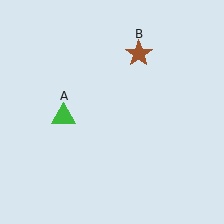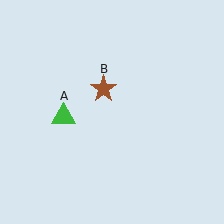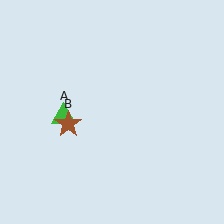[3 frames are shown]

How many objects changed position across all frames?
1 object changed position: brown star (object B).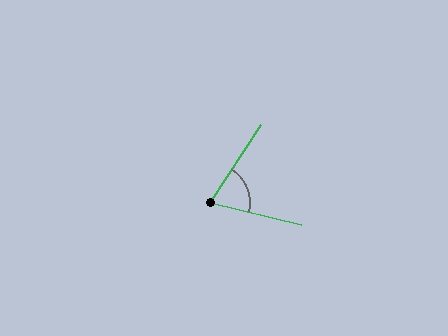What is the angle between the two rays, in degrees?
Approximately 70 degrees.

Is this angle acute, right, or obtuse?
It is acute.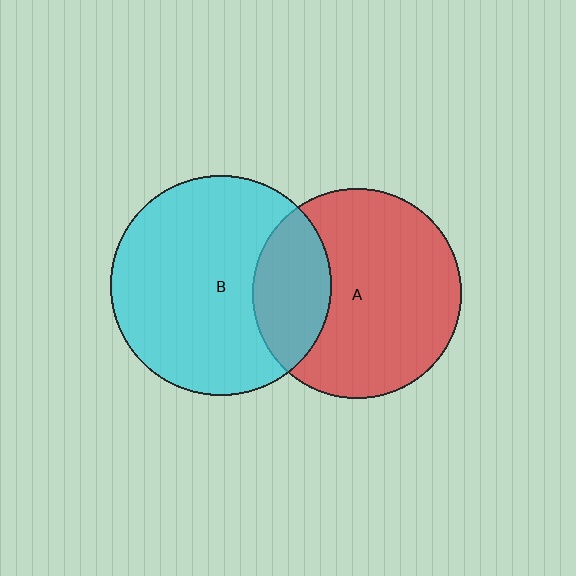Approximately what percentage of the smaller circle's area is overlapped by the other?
Approximately 25%.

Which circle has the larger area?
Circle B (cyan).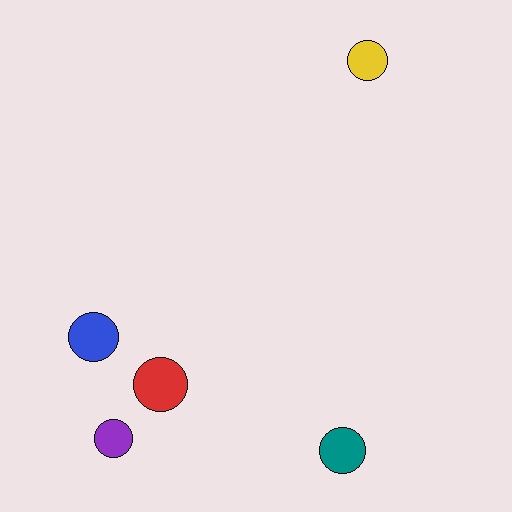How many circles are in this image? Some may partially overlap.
There are 5 circles.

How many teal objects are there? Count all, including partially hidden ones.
There is 1 teal object.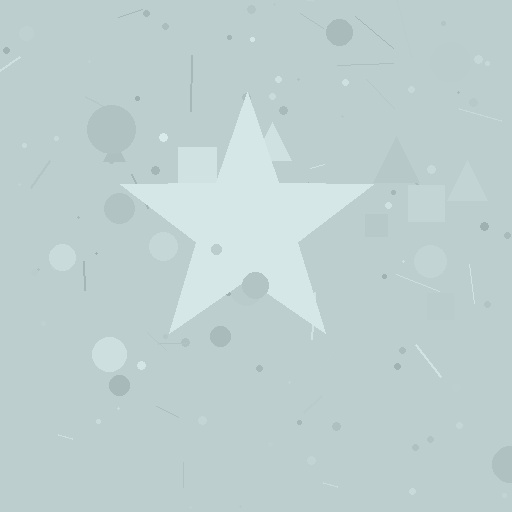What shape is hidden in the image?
A star is hidden in the image.